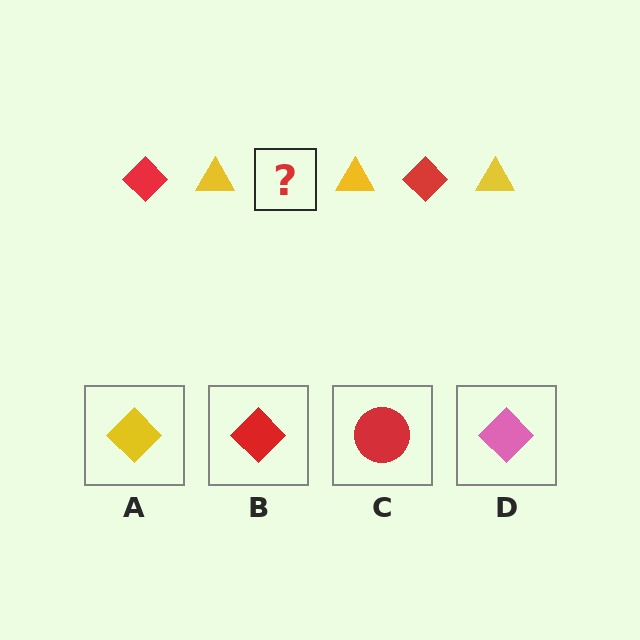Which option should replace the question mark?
Option B.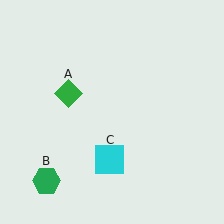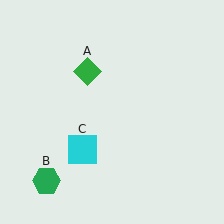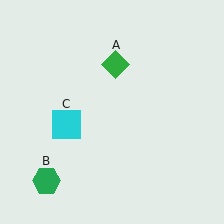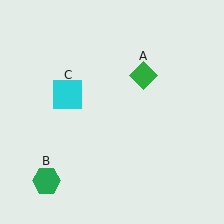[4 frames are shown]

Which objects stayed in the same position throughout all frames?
Green hexagon (object B) remained stationary.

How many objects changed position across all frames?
2 objects changed position: green diamond (object A), cyan square (object C).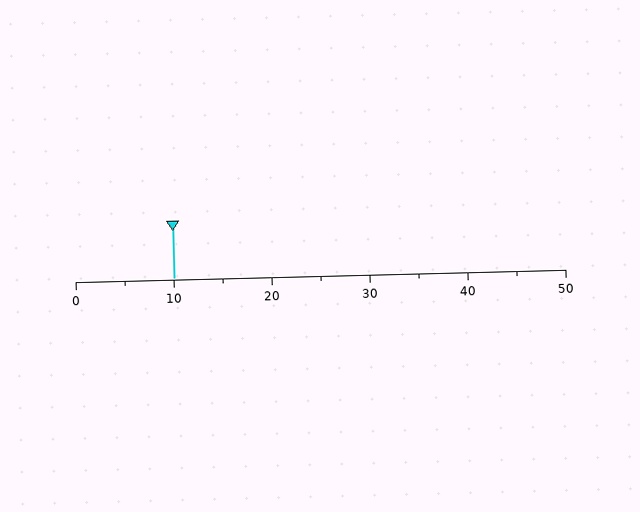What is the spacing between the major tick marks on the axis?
The major ticks are spaced 10 apart.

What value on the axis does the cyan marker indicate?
The marker indicates approximately 10.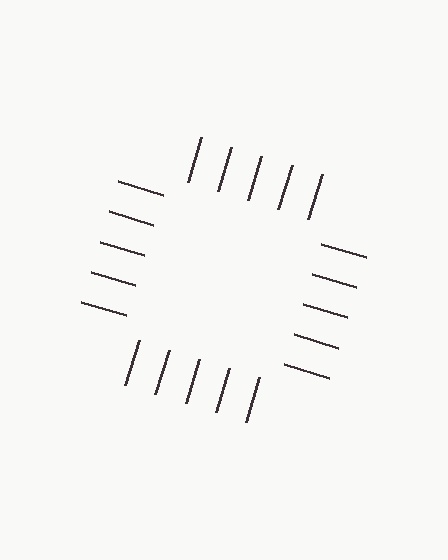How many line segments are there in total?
20 — 5 along each of the 4 edges.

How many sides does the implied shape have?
4 sides — the line-ends trace a square.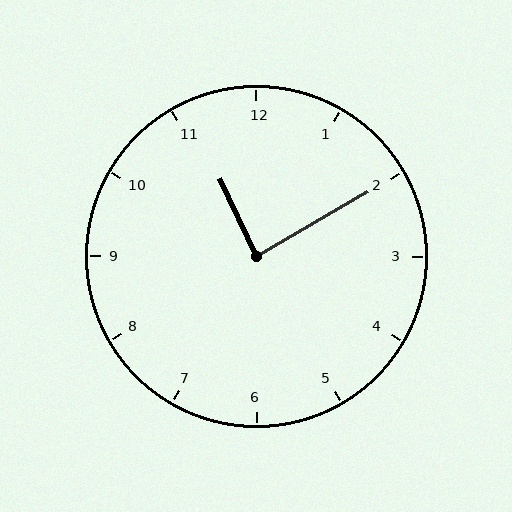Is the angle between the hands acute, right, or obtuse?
It is right.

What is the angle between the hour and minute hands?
Approximately 85 degrees.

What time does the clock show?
11:10.